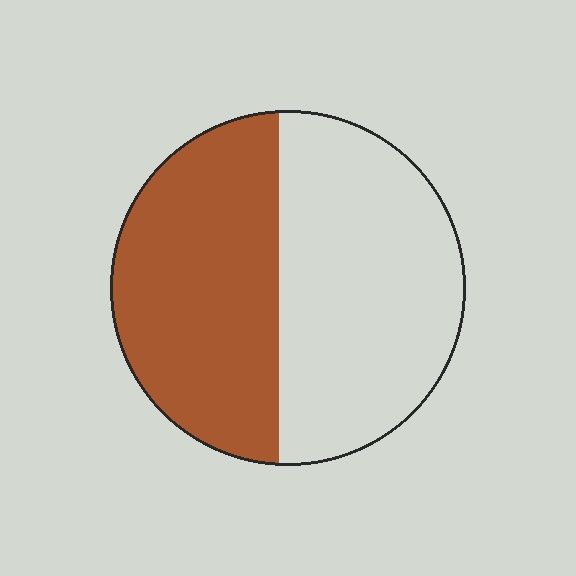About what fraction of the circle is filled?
About one half (1/2).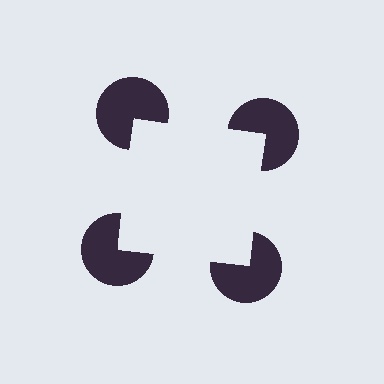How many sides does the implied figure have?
4 sides.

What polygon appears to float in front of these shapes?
An illusory square — its edges are inferred from the aligned wedge cuts in the pac-man discs, not physically drawn.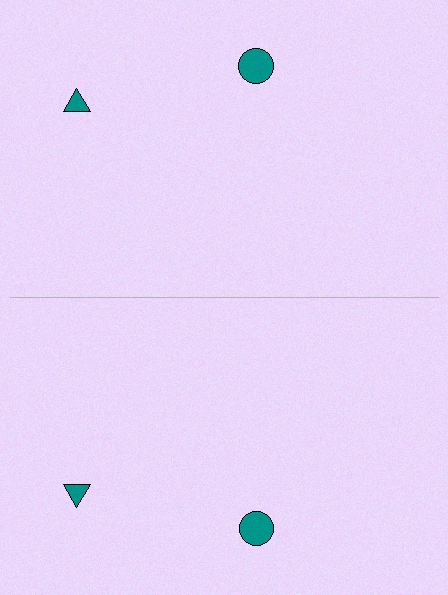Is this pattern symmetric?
Yes, this pattern has bilateral (reflection) symmetry.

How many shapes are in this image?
There are 4 shapes in this image.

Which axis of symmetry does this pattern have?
The pattern has a horizontal axis of symmetry running through the center of the image.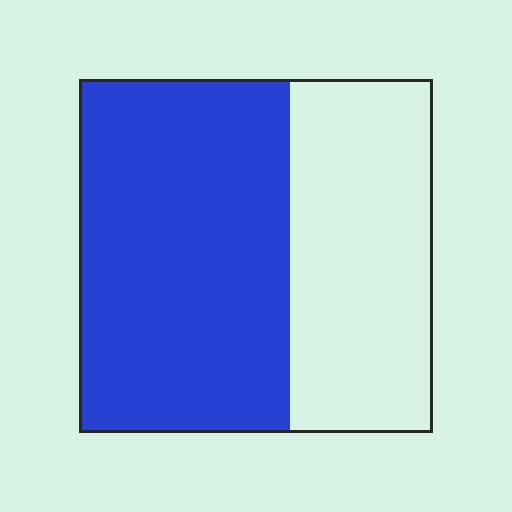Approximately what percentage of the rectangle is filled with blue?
Approximately 60%.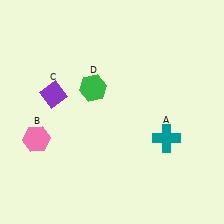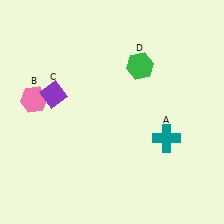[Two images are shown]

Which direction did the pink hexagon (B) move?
The pink hexagon (B) moved up.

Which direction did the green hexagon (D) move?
The green hexagon (D) moved right.